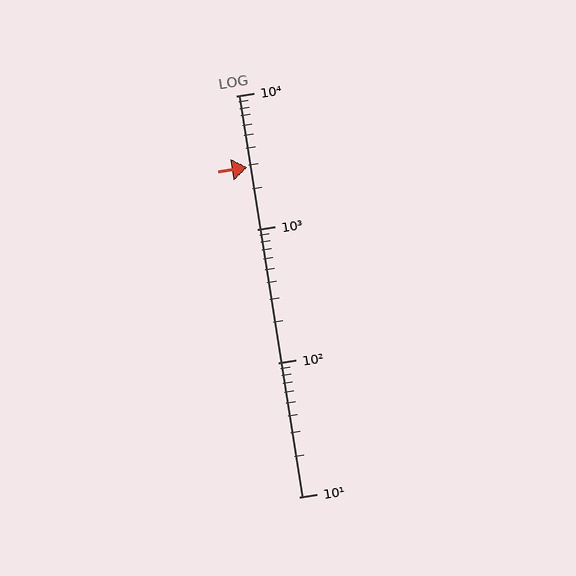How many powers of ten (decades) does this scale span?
The scale spans 3 decades, from 10 to 10000.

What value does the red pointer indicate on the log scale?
The pointer indicates approximately 2900.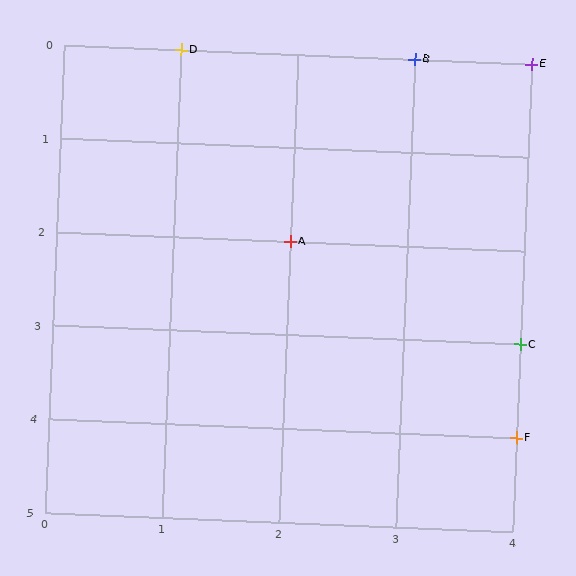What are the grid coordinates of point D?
Point D is at grid coordinates (1, 0).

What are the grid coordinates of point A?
Point A is at grid coordinates (2, 2).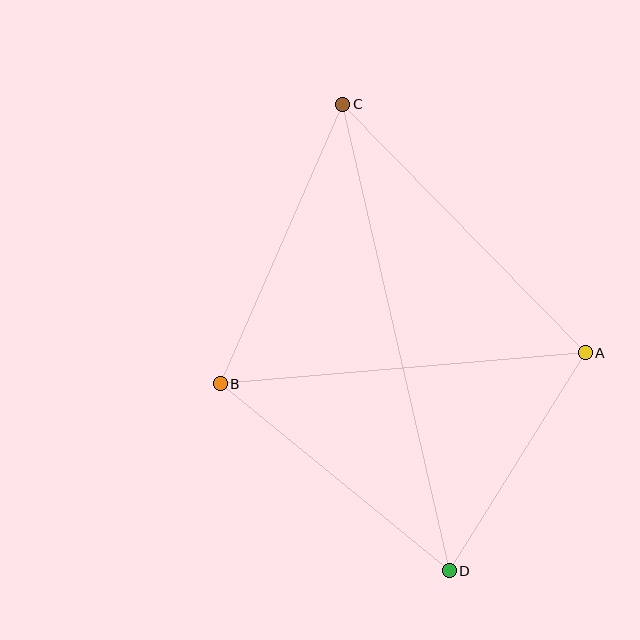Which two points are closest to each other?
Points A and D are closest to each other.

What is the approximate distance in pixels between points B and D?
The distance between B and D is approximately 296 pixels.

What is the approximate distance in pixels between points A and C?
The distance between A and C is approximately 347 pixels.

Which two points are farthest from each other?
Points C and D are farthest from each other.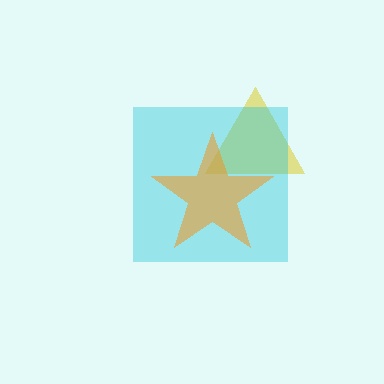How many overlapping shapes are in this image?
There are 3 overlapping shapes in the image.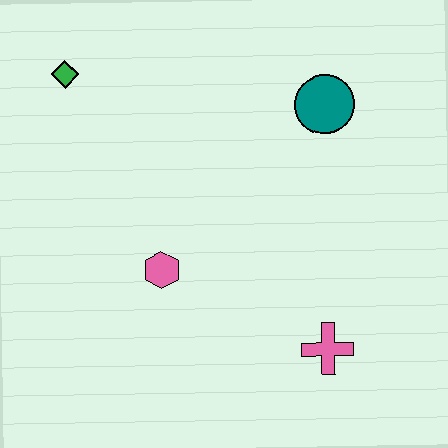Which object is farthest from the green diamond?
The pink cross is farthest from the green diamond.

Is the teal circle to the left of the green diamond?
No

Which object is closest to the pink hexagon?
The pink cross is closest to the pink hexagon.